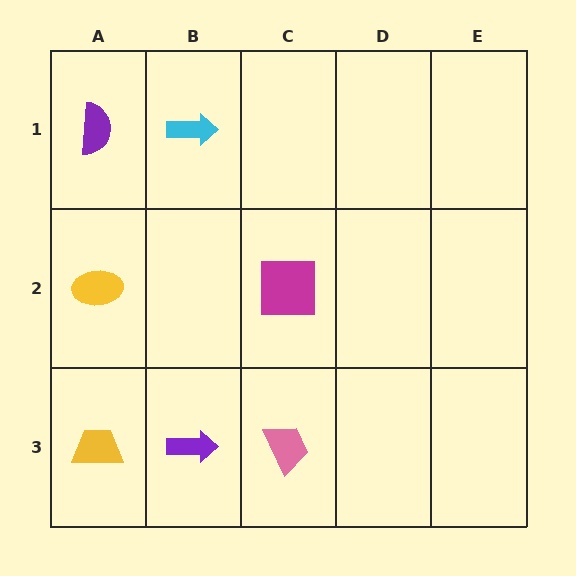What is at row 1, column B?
A cyan arrow.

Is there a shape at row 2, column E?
No, that cell is empty.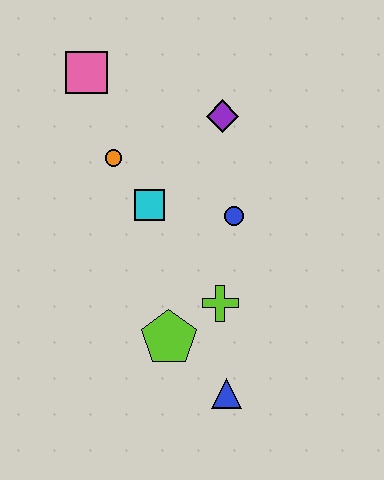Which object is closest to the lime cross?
The lime pentagon is closest to the lime cross.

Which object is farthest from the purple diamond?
The blue triangle is farthest from the purple diamond.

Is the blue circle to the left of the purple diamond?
No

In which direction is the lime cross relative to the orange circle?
The lime cross is below the orange circle.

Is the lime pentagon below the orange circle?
Yes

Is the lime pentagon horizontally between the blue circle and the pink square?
Yes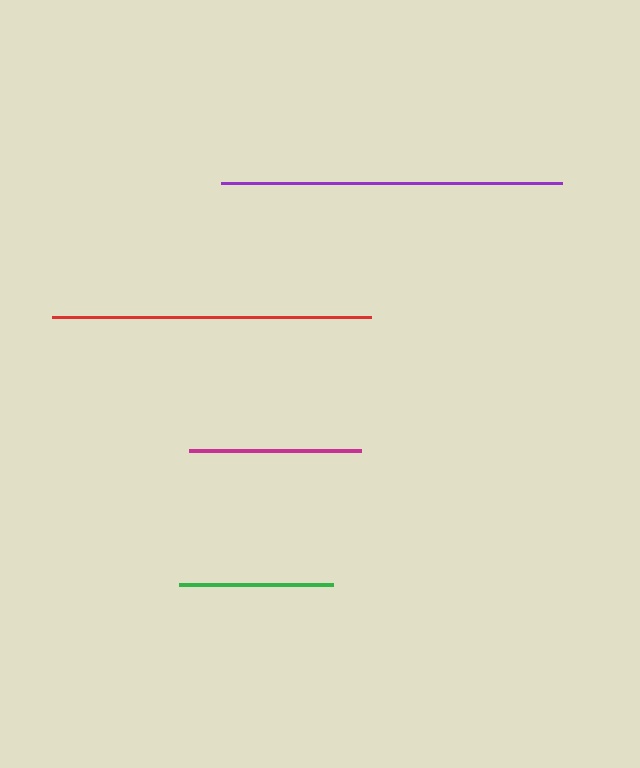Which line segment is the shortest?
The green line is the shortest at approximately 154 pixels.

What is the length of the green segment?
The green segment is approximately 154 pixels long.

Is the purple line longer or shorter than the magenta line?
The purple line is longer than the magenta line.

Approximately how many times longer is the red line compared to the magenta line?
The red line is approximately 1.9 times the length of the magenta line.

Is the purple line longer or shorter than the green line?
The purple line is longer than the green line.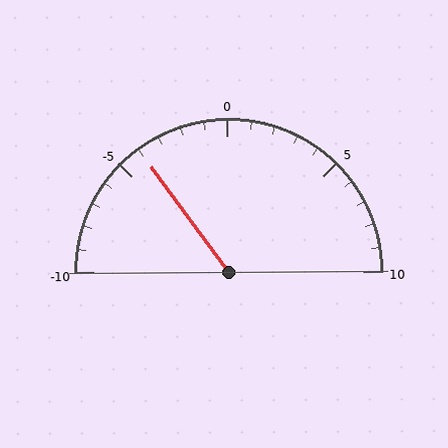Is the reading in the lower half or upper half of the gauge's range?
The reading is in the lower half of the range (-10 to 10).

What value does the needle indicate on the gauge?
The needle indicates approximately -4.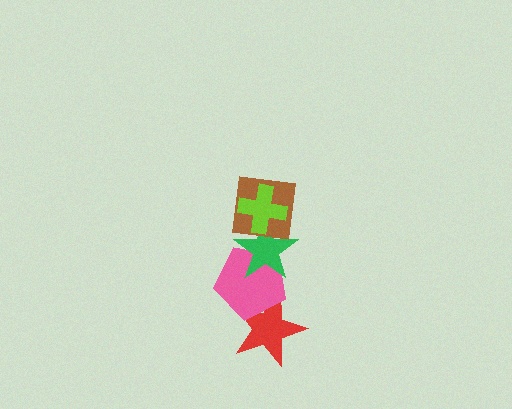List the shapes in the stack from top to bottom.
From top to bottom: the lime cross, the brown square, the green star, the pink pentagon, the red star.